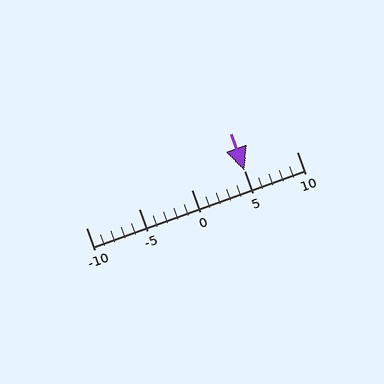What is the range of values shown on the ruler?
The ruler shows values from -10 to 10.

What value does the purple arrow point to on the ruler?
The purple arrow points to approximately 5.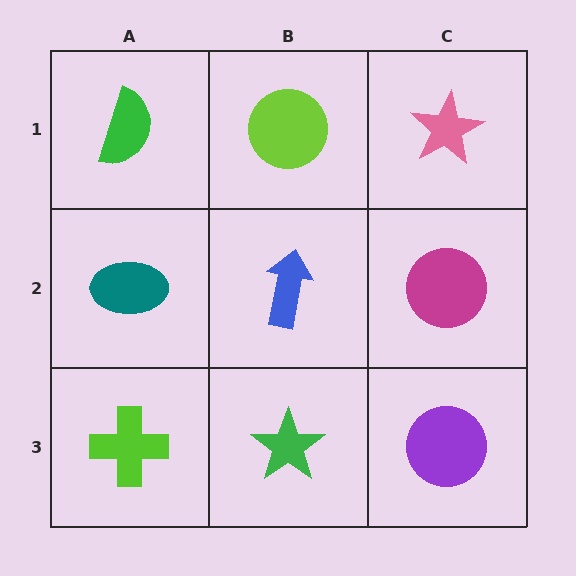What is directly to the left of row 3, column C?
A green star.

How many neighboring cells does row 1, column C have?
2.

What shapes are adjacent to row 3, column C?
A magenta circle (row 2, column C), a green star (row 3, column B).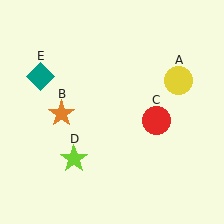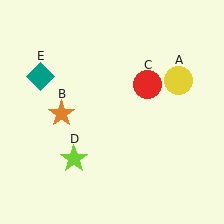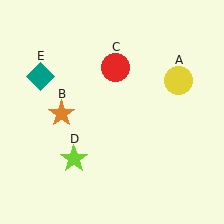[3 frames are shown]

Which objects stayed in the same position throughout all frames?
Yellow circle (object A) and orange star (object B) and lime star (object D) and teal diamond (object E) remained stationary.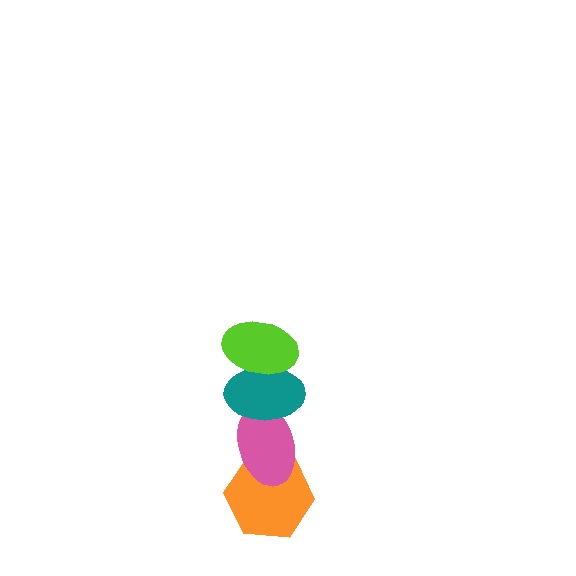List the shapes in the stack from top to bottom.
From top to bottom: the lime ellipse, the teal ellipse, the pink ellipse, the orange hexagon.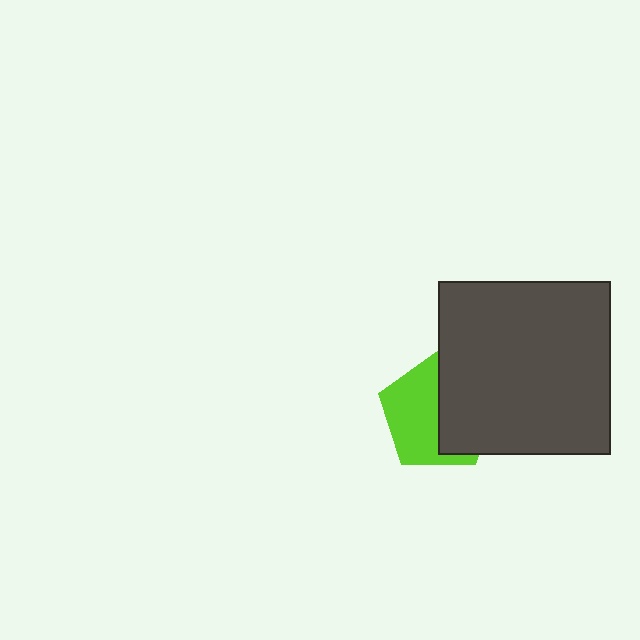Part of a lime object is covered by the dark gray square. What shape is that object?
It is a pentagon.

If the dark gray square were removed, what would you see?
You would see the complete lime pentagon.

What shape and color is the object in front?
The object in front is a dark gray square.